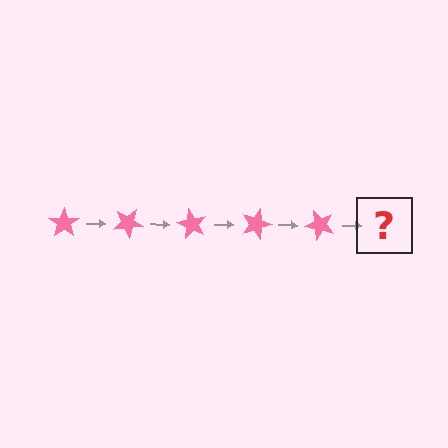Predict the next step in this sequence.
The next step is a pink star rotated 150 degrees.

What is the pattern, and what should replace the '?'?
The pattern is that the star rotates 30 degrees each step. The '?' should be a pink star rotated 150 degrees.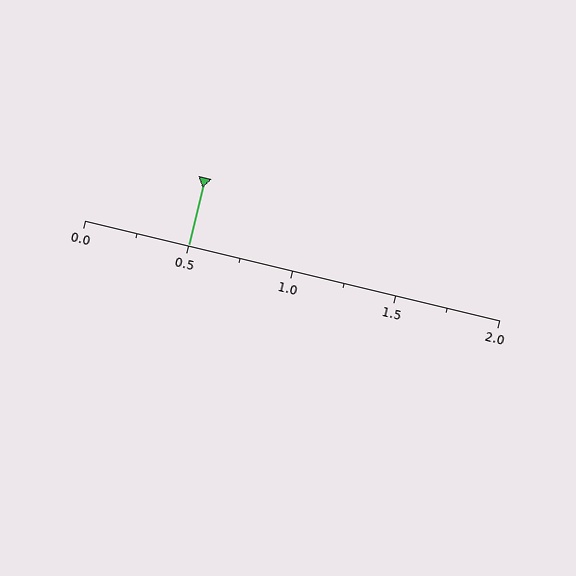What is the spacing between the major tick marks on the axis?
The major ticks are spaced 0.5 apart.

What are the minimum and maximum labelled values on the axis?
The axis runs from 0.0 to 2.0.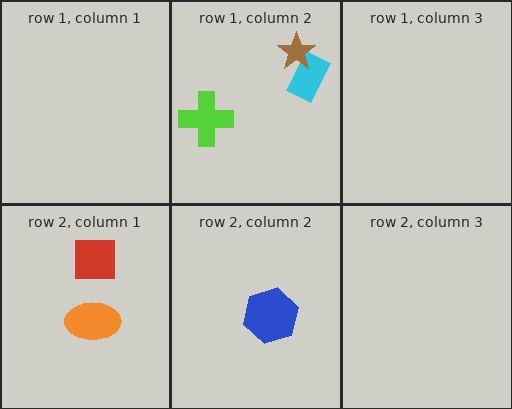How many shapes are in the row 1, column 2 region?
3.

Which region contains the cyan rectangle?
The row 1, column 2 region.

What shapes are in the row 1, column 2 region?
The cyan rectangle, the brown star, the lime cross.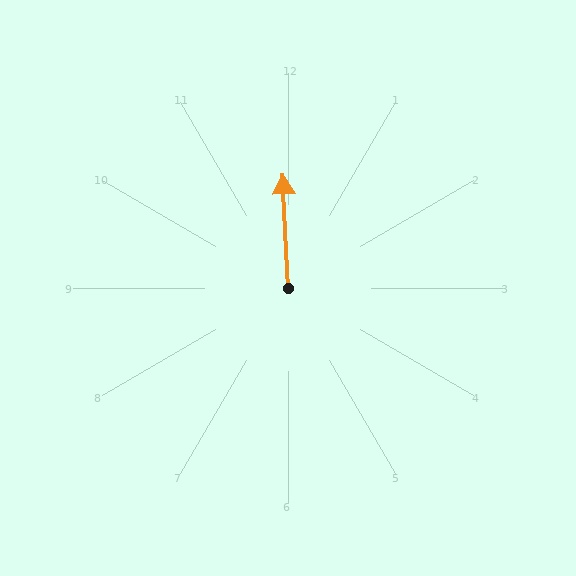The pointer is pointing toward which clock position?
Roughly 12 o'clock.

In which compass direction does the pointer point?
North.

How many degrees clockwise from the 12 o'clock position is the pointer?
Approximately 357 degrees.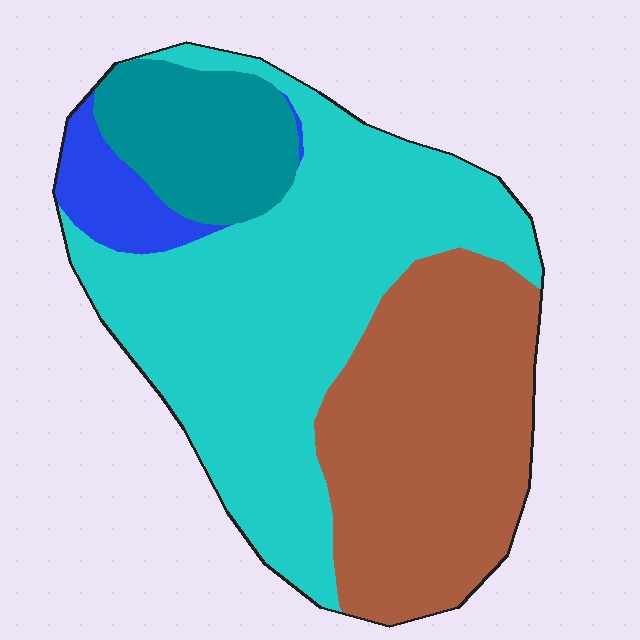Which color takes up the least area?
Blue, at roughly 5%.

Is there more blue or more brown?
Brown.